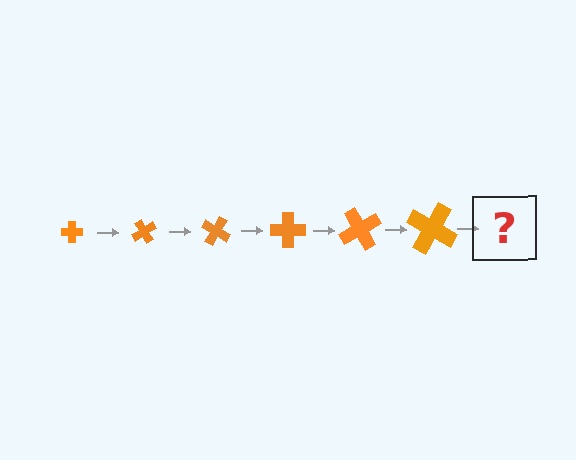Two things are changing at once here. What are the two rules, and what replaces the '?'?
The two rules are that the cross grows larger each step and it rotates 60 degrees each step. The '?' should be a cross, larger than the previous one and rotated 360 degrees from the start.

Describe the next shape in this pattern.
It should be a cross, larger than the previous one and rotated 360 degrees from the start.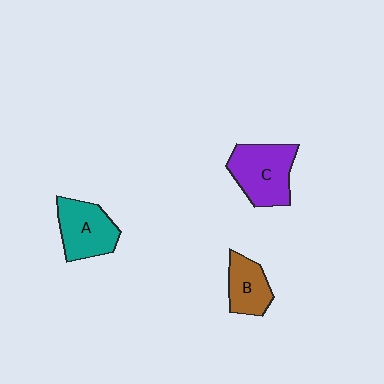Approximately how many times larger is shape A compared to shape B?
Approximately 1.3 times.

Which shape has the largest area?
Shape C (purple).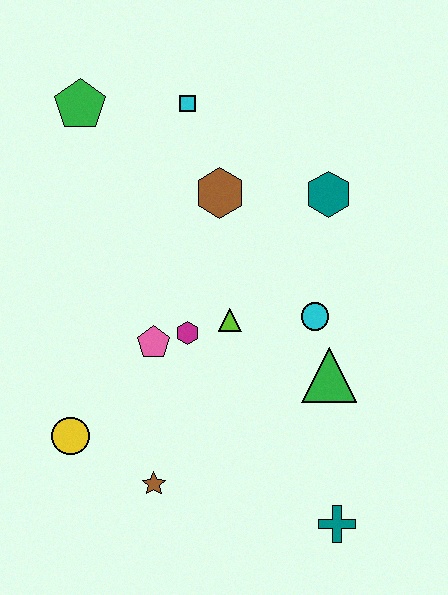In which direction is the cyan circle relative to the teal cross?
The cyan circle is above the teal cross.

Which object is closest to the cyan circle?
The green triangle is closest to the cyan circle.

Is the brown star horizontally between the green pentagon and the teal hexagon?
Yes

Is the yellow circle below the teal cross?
No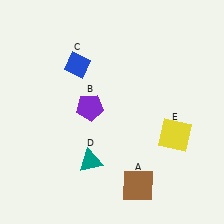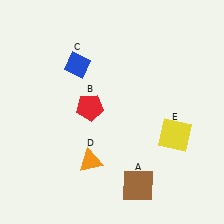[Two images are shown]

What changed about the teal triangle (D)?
In Image 1, D is teal. In Image 2, it changed to orange.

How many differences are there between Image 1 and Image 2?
There are 2 differences between the two images.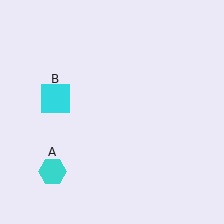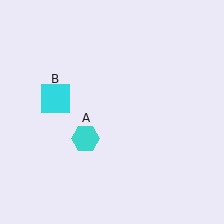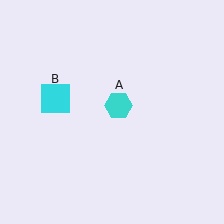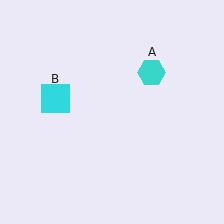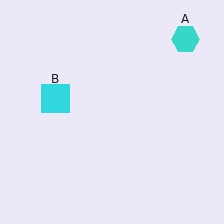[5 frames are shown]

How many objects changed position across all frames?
1 object changed position: cyan hexagon (object A).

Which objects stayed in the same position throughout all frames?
Cyan square (object B) remained stationary.